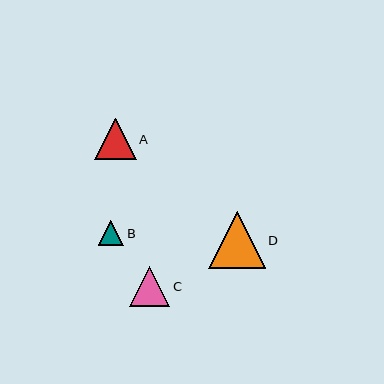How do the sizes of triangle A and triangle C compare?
Triangle A and triangle C are approximately the same size.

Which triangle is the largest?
Triangle D is the largest with a size of approximately 56 pixels.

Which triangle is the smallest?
Triangle B is the smallest with a size of approximately 25 pixels.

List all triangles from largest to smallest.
From largest to smallest: D, A, C, B.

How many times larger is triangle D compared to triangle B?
Triangle D is approximately 2.2 times the size of triangle B.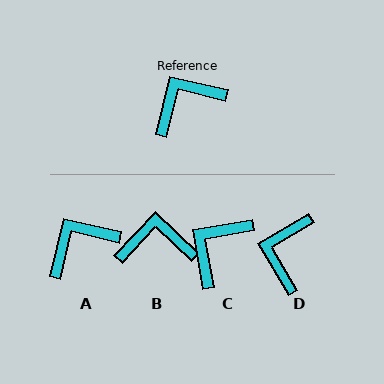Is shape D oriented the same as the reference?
No, it is off by about 44 degrees.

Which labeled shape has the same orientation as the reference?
A.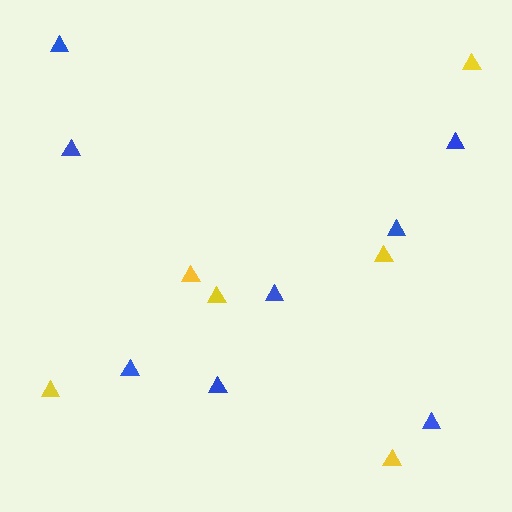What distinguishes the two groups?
There are 2 groups: one group of yellow triangles (6) and one group of blue triangles (8).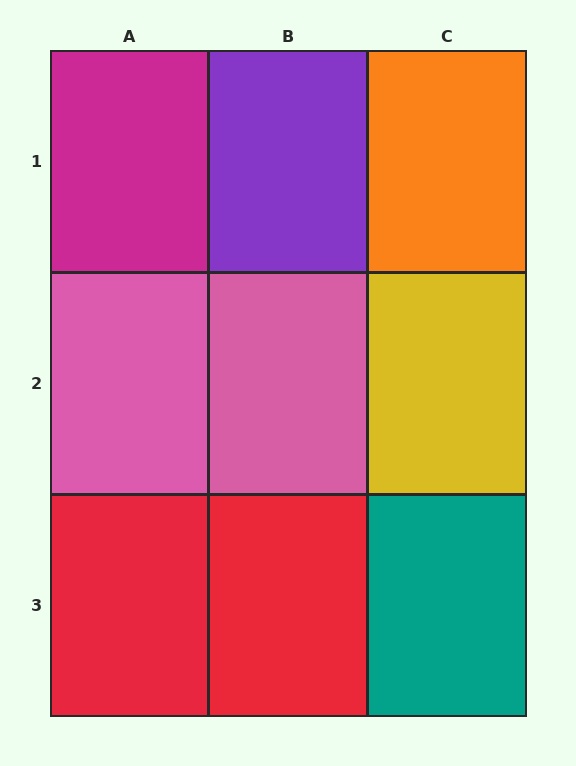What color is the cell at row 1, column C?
Orange.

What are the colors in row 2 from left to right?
Pink, pink, yellow.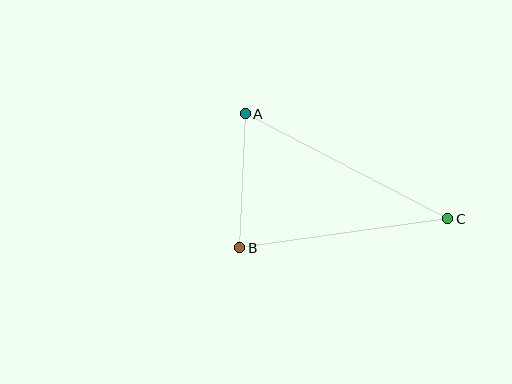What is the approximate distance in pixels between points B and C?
The distance between B and C is approximately 210 pixels.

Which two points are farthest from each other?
Points A and C are farthest from each other.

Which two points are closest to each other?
Points A and B are closest to each other.